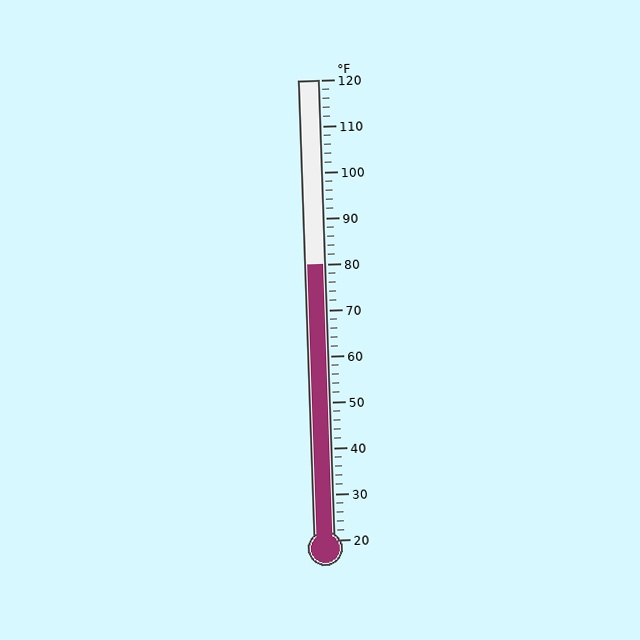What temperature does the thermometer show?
The thermometer shows approximately 80°F.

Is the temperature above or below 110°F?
The temperature is below 110°F.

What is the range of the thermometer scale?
The thermometer scale ranges from 20°F to 120°F.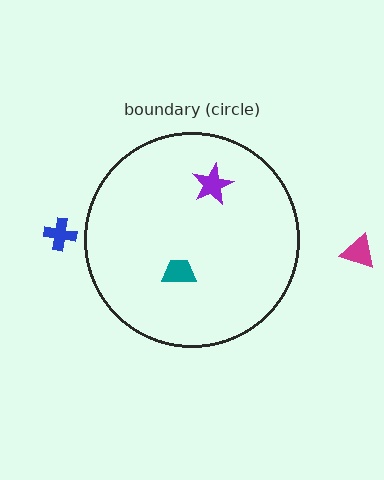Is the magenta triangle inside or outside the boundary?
Outside.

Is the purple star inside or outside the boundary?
Inside.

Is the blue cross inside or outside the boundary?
Outside.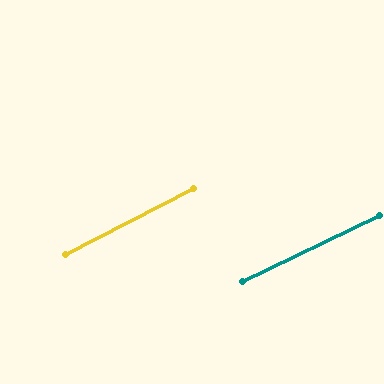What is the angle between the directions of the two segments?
Approximately 1 degree.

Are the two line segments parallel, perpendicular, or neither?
Parallel — their directions differ by only 1.5°.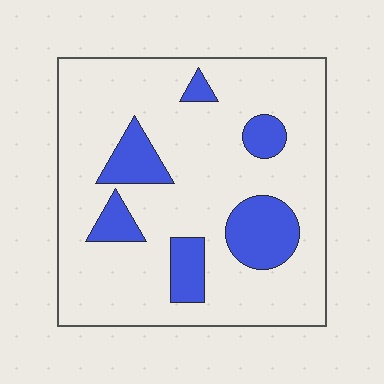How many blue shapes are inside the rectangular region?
6.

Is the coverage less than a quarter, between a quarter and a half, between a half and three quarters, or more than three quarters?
Less than a quarter.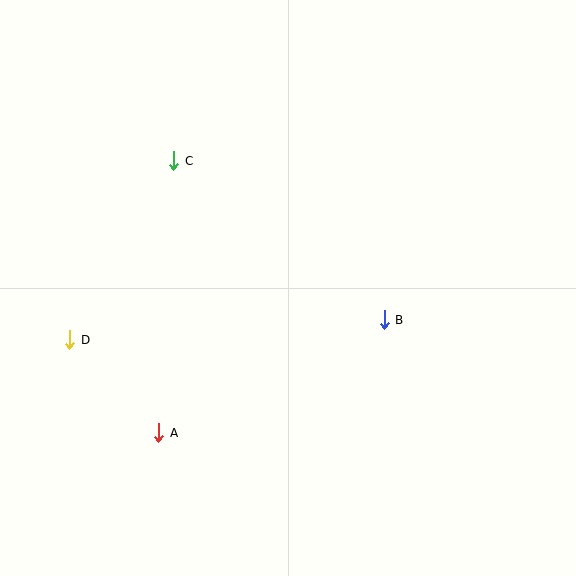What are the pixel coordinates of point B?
Point B is at (384, 320).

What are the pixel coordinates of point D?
Point D is at (70, 340).